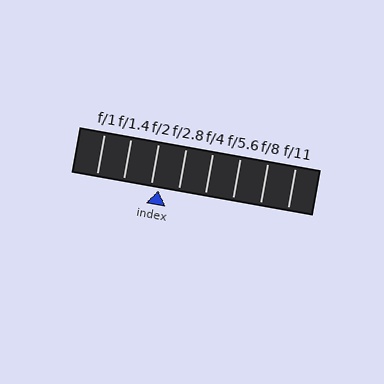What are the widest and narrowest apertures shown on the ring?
The widest aperture shown is f/1 and the narrowest is f/11.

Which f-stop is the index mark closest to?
The index mark is closest to f/2.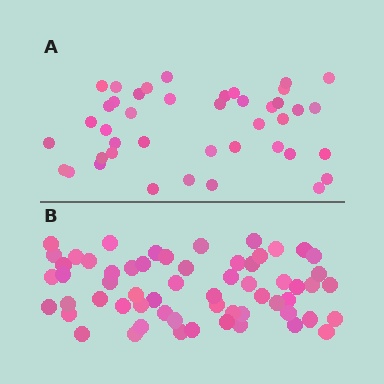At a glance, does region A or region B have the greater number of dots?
Region B (the bottom region) has more dots.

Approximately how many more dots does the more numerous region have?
Region B has approximately 20 more dots than region A.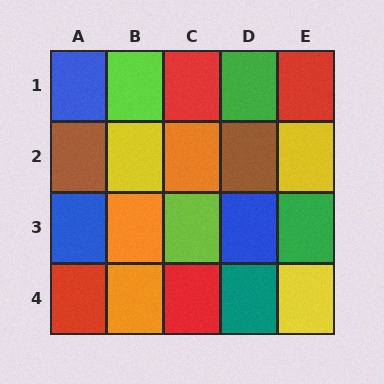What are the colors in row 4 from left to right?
Red, orange, red, teal, yellow.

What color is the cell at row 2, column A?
Brown.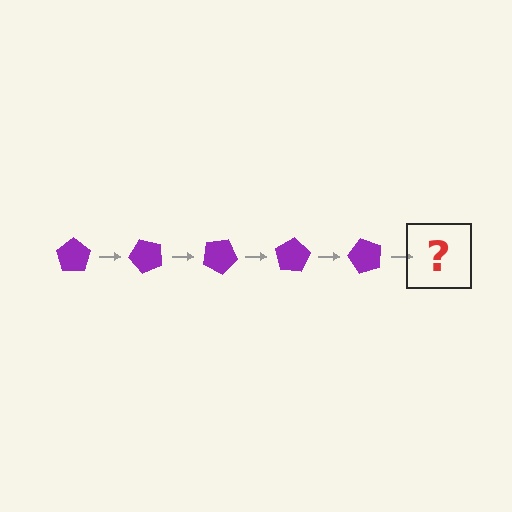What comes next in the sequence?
The next element should be a purple pentagon rotated 250 degrees.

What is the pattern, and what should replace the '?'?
The pattern is that the pentagon rotates 50 degrees each step. The '?' should be a purple pentagon rotated 250 degrees.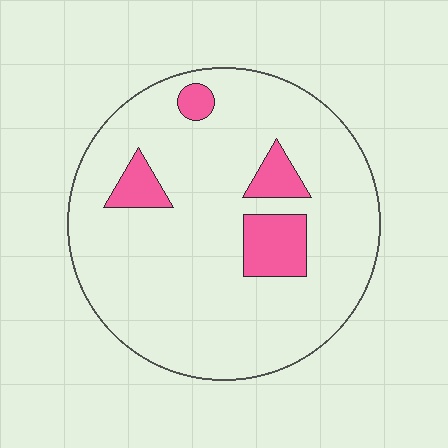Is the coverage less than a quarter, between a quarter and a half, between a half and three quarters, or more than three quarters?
Less than a quarter.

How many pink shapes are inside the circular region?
4.